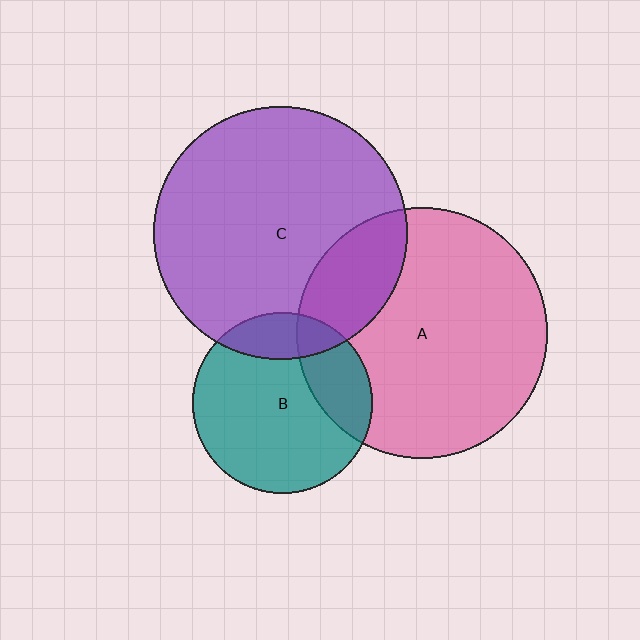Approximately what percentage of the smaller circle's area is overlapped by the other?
Approximately 20%.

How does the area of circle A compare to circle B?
Approximately 1.9 times.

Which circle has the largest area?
Circle C (purple).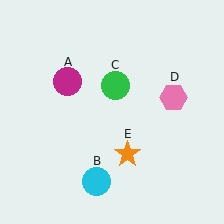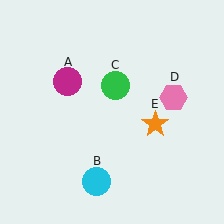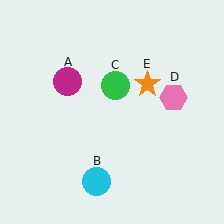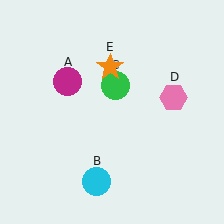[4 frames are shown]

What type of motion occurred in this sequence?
The orange star (object E) rotated counterclockwise around the center of the scene.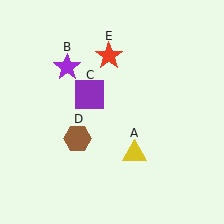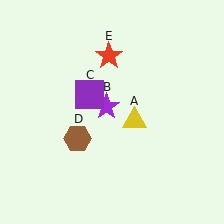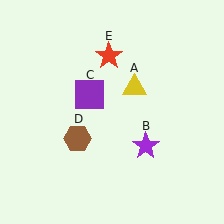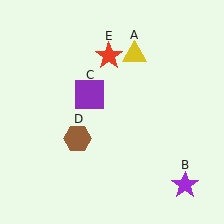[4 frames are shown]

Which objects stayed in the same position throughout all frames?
Purple square (object C) and brown hexagon (object D) and red star (object E) remained stationary.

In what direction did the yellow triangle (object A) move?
The yellow triangle (object A) moved up.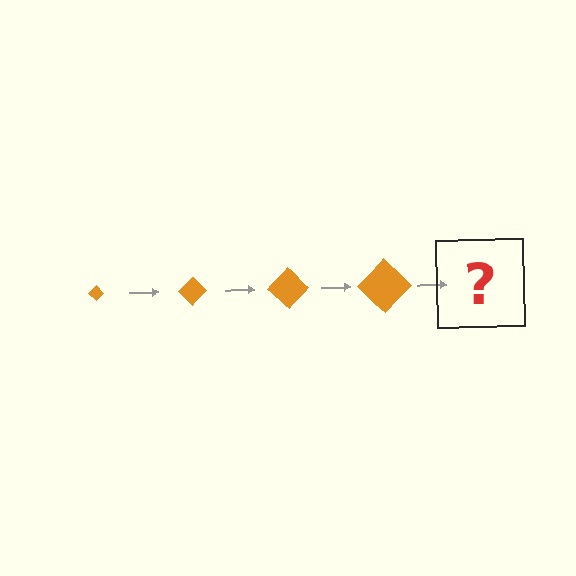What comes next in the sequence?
The next element should be an orange diamond, larger than the previous one.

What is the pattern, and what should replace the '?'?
The pattern is that the diamond gets progressively larger each step. The '?' should be an orange diamond, larger than the previous one.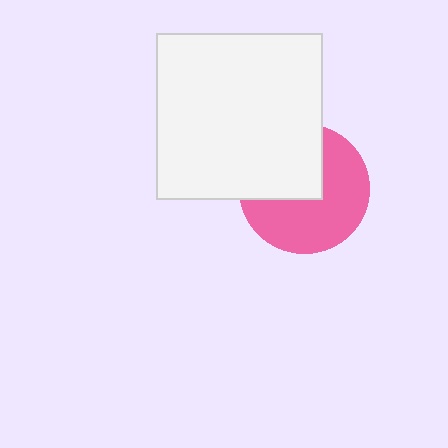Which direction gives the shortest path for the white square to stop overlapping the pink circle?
Moving toward the upper-left gives the shortest separation.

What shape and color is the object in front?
The object in front is a white square.